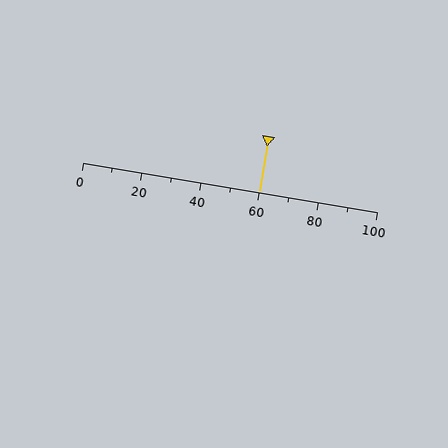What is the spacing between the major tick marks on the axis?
The major ticks are spaced 20 apart.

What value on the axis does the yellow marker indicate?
The marker indicates approximately 60.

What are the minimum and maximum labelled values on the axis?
The axis runs from 0 to 100.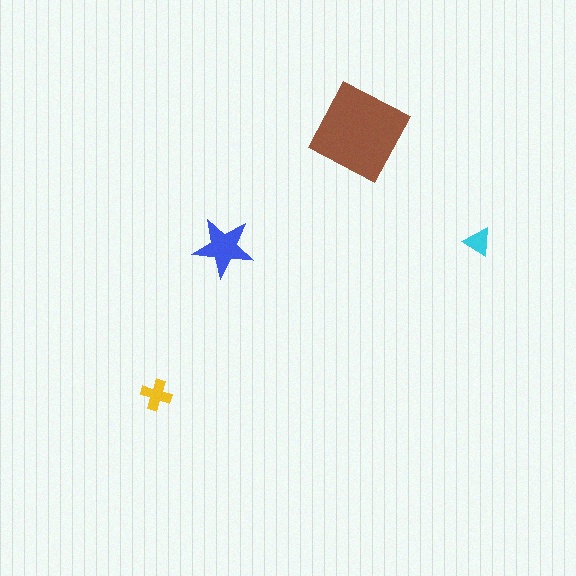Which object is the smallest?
The cyan triangle.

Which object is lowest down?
The yellow cross is bottommost.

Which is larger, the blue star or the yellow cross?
The blue star.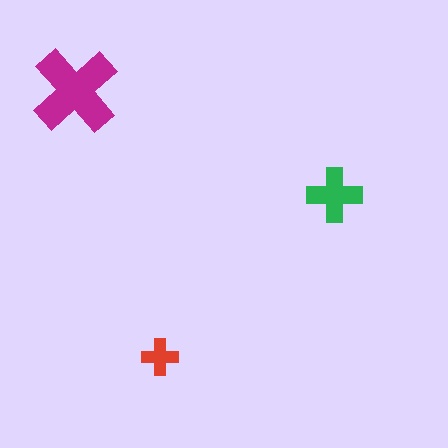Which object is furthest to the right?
The green cross is rightmost.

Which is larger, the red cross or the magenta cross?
The magenta one.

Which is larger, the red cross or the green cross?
The green one.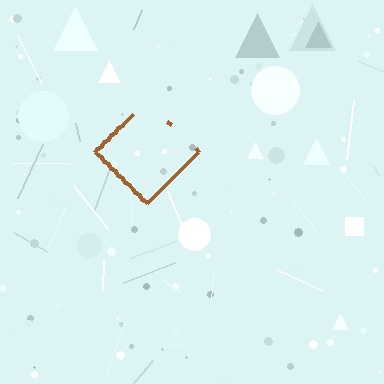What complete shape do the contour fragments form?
The contour fragments form a diamond.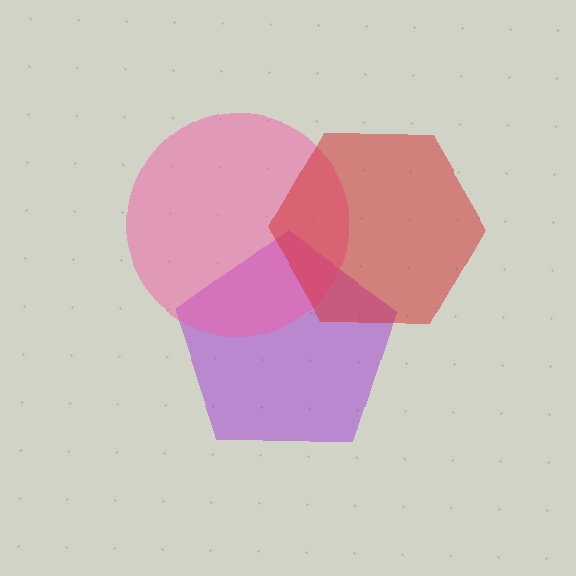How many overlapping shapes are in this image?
There are 3 overlapping shapes in the image.